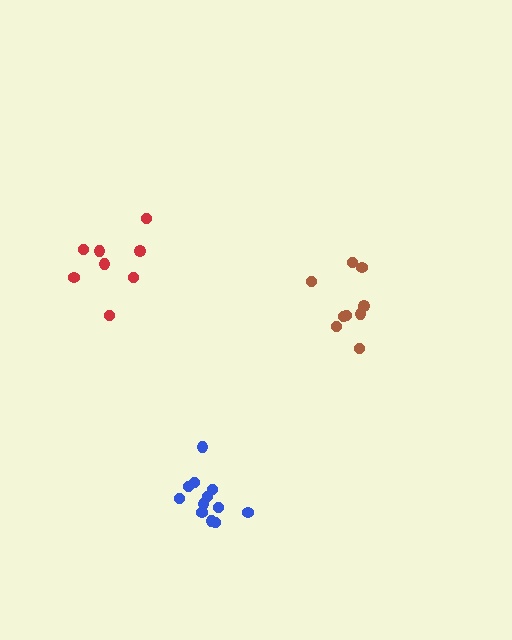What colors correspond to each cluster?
The clusters are colored: brown, blue, red.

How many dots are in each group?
Group 1: 9 dots, Group 2: 12 dots, Group 3: 8 dots (29 total).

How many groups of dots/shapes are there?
There are 3 groups.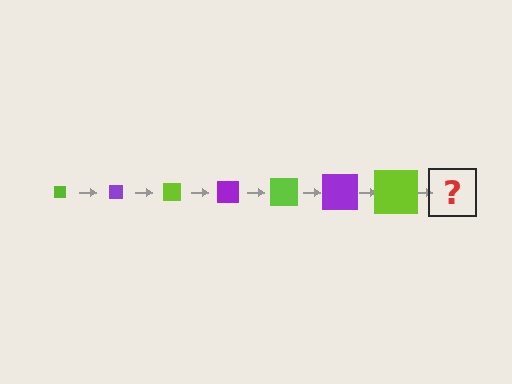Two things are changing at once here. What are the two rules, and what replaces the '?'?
The two rules are that the square grows larger each step and the color cycles through lime and purple. The '?' should be a purple square, larger than the previous one.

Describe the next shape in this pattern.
It should be a purple square, larger than the previous one.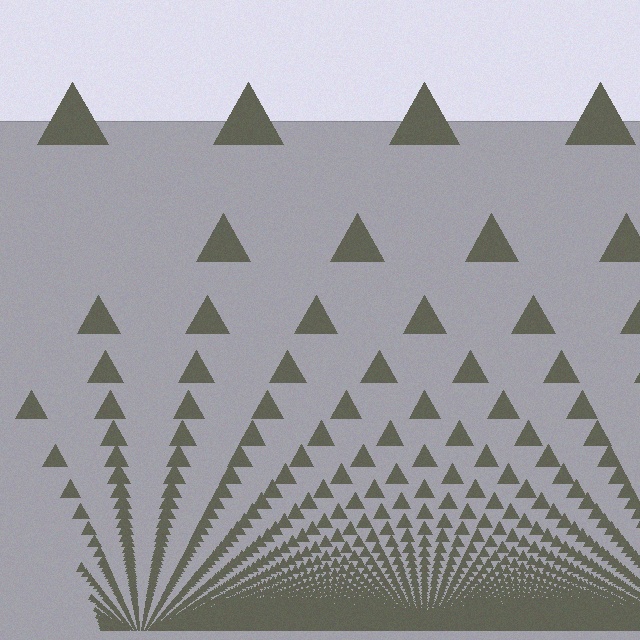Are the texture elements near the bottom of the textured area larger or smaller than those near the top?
Smaller. The gradient is inverted — elements near the bottom are smaller and denser.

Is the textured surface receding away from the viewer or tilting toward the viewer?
The surface appears to tilt toward the viewer. Texture elements get larger and sparser toward the top.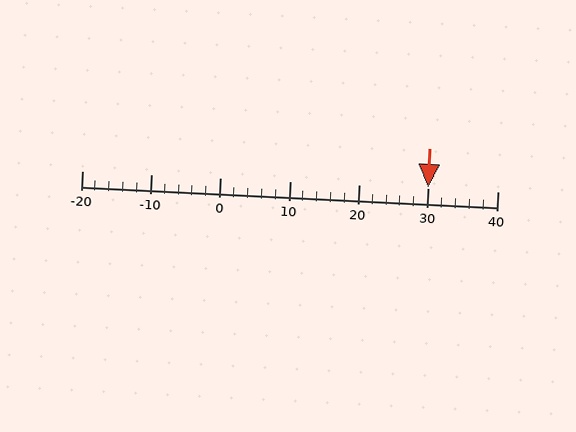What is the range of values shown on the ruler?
The ruler shows values from -20 to 40.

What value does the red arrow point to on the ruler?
The red arrow points to approximately 30.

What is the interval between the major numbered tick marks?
The major tick marks are spaced 10 units apart.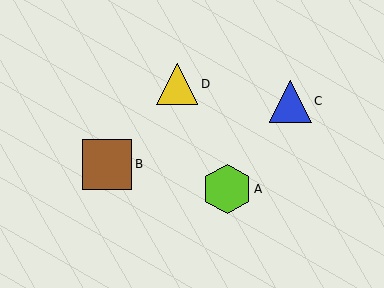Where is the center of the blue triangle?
The center of the blue triangle is at (290, 101).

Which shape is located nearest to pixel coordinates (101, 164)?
The brown square (labeled B) at (107, 164) is nearest to that location.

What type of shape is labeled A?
Shape A is a lime hexagon.